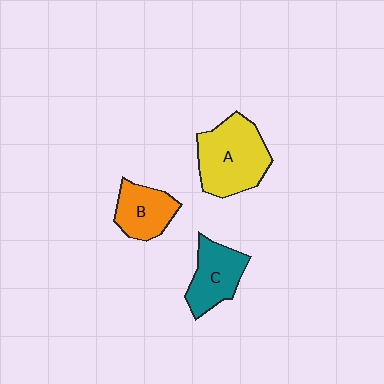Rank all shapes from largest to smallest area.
From largest to smallest: A (yellow), C (teal), B (orange).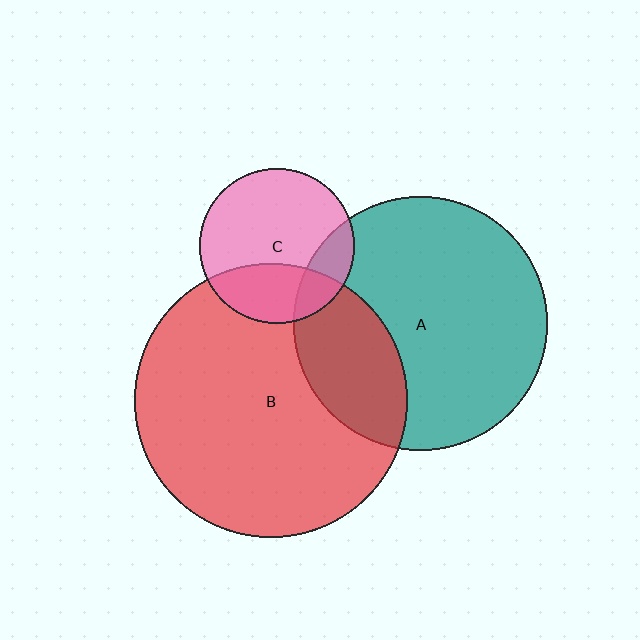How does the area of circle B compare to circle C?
Approximately 3.1 times.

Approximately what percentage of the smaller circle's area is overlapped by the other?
Approximately 30%.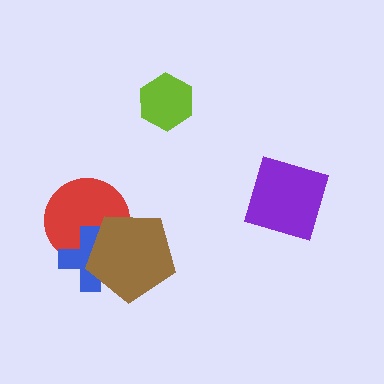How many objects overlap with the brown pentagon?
2 objects overlap with the brown pentagon.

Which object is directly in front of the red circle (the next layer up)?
The blue cross is directly in front of the red circle.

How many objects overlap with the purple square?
0 objects overlap with the purple square.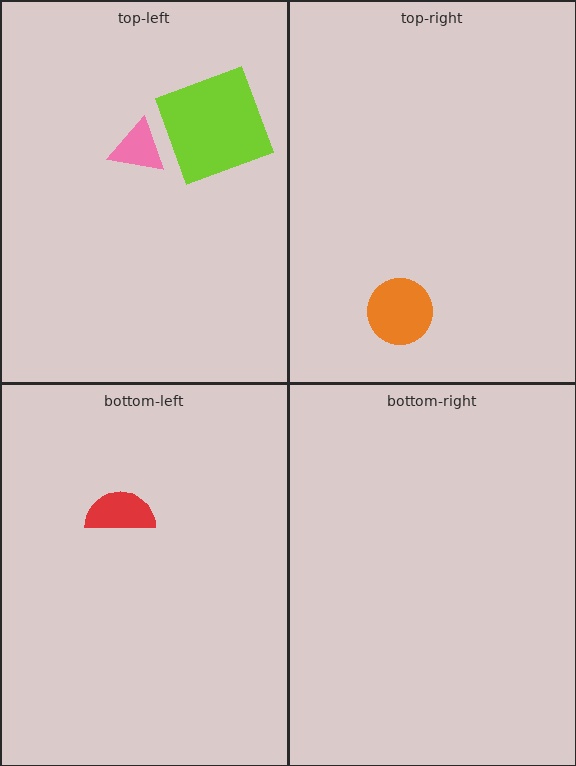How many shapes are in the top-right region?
1.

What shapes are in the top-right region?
The orange circle.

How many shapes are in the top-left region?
2.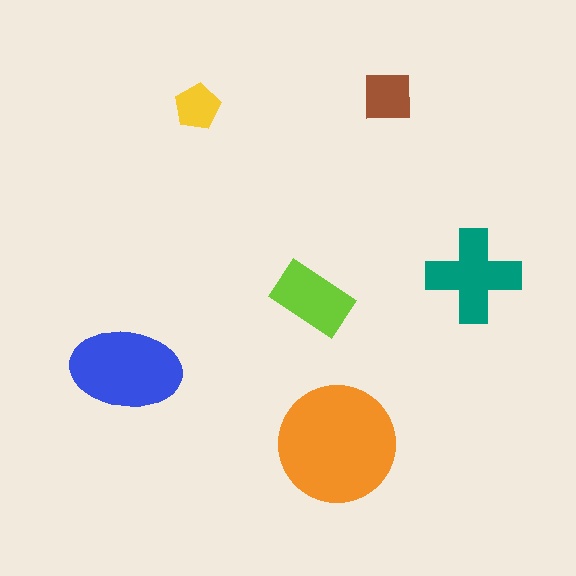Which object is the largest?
The orange circle.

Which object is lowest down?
The orange circle is bottommost.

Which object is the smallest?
The yellow pentagon.